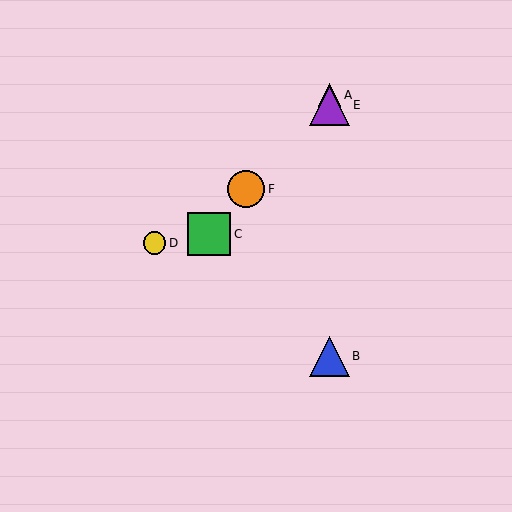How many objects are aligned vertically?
3 objects (A, B, E) are aligned vertically.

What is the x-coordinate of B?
Object B is at x≈329.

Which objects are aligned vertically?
Objects A, B, E are aligned vertically.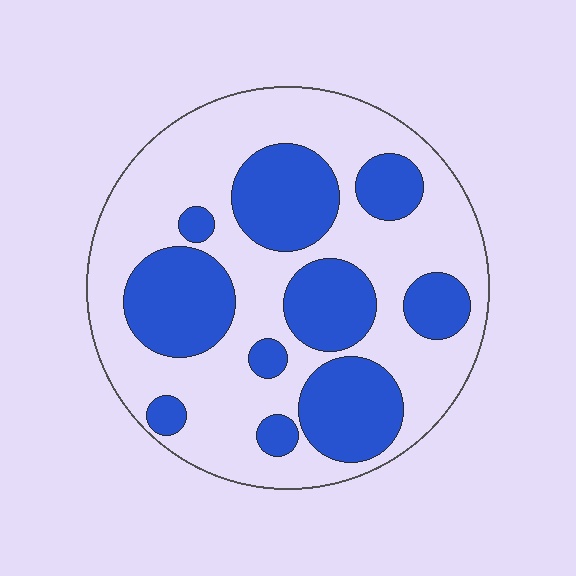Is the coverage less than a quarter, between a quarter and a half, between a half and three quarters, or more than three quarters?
Between a quarter and a half.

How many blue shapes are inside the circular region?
10.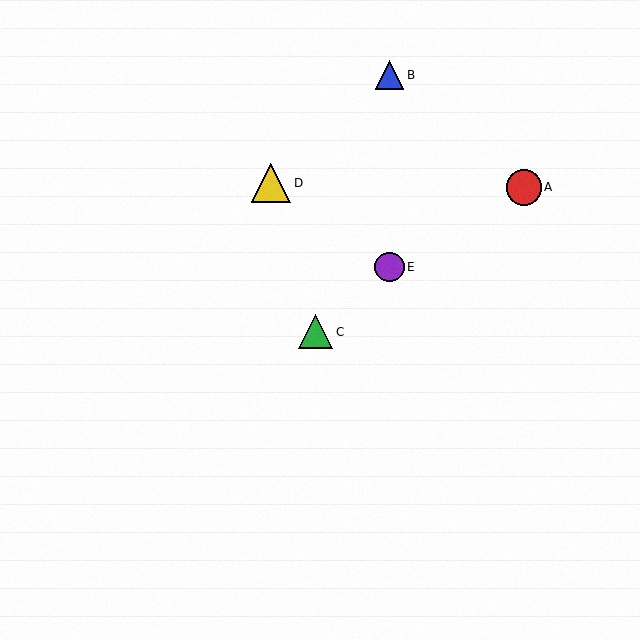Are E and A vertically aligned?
No, E is at x≈389 and A is at x≈524.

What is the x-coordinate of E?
Object E is at x≈389.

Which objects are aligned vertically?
Objects B, E are aligned vertically.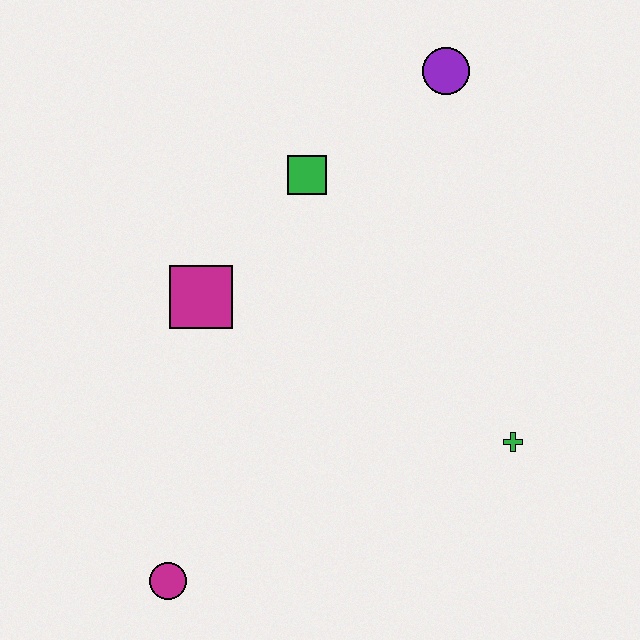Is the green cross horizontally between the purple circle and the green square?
No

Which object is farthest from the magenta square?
The green cross is farthest from the magenta square.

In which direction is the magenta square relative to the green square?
The magenta square is below the green square.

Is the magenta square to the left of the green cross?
Yes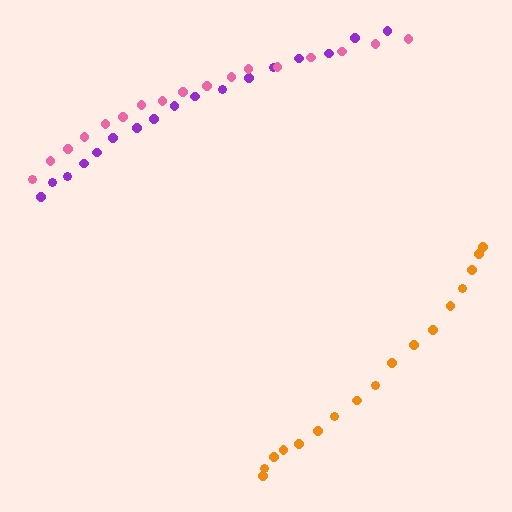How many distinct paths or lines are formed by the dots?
There are 3 distinct paths.